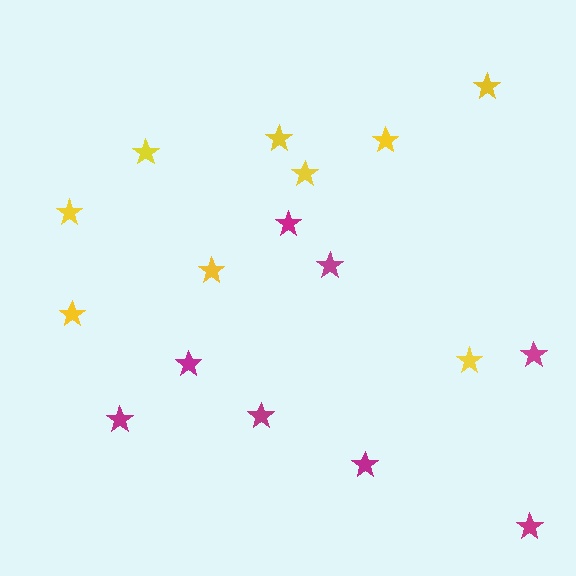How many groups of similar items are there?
There are 2 groups: one group of yellow stars (9) and one group of magenta stars (8).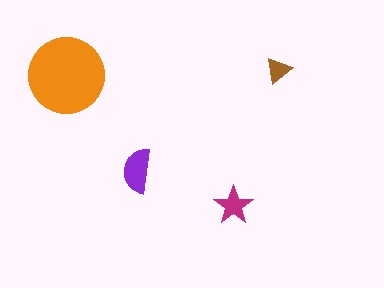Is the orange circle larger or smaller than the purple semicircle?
Larger.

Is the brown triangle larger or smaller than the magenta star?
Smaller.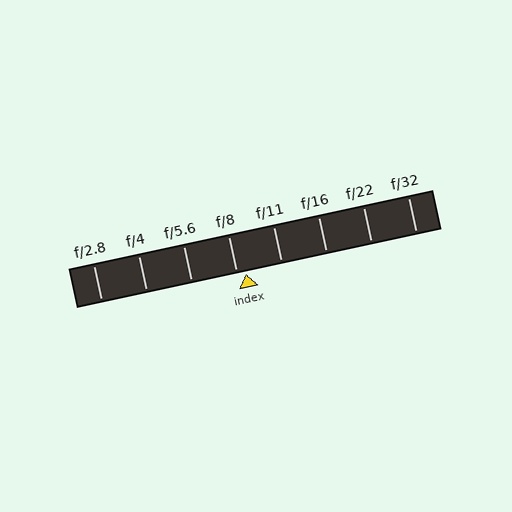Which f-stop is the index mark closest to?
The index mark is closest to f/8.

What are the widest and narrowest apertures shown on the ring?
The widest aperture shown is f/2.8 and the narrowest is f/32.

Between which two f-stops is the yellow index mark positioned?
The index mark is between f/8 and f/11.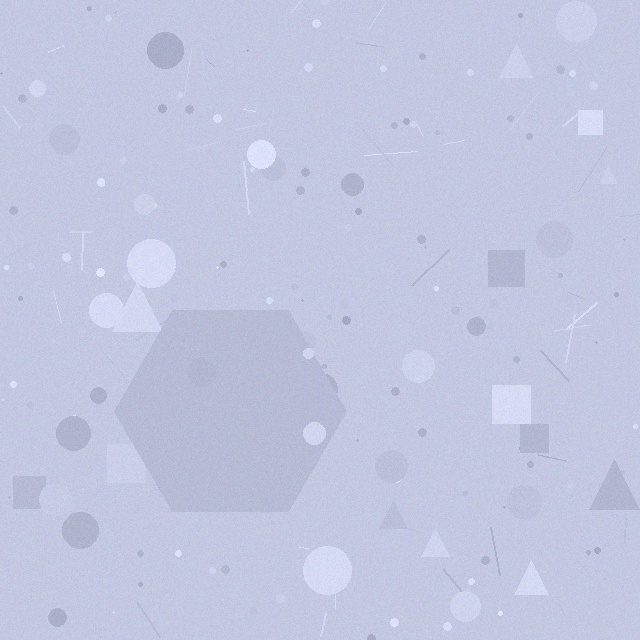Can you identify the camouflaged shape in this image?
The camouflaged shape is a hexagon.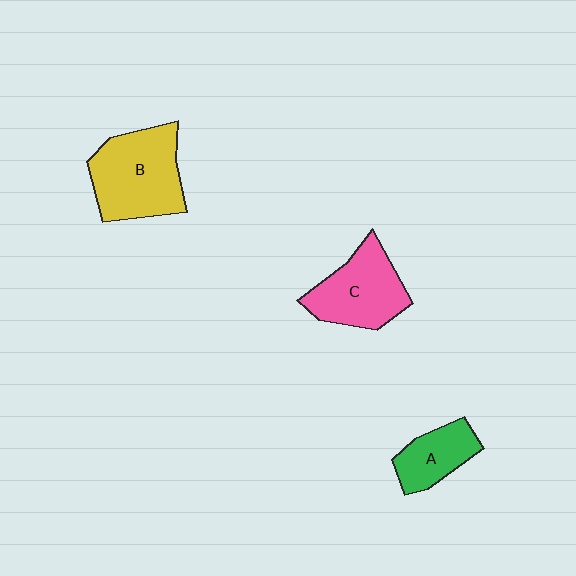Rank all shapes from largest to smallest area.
From largest to smallest: B (yellow), C (pink), A (green).